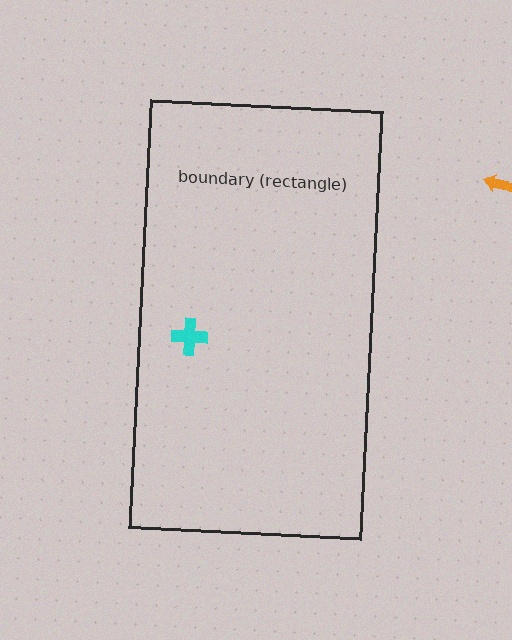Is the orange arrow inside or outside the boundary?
Outside.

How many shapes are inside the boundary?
1 inside, 1 outside.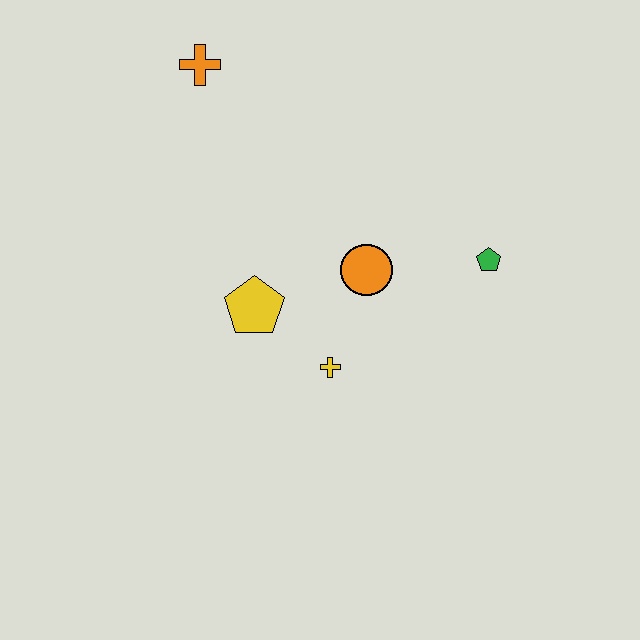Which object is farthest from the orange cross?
The green pentagon is farthest from the orange cross.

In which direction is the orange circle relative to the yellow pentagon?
The orange circle is to the right of the yellow pentagon.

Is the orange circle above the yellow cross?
Yes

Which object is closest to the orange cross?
The yellow pentagon is closest to the orange cross.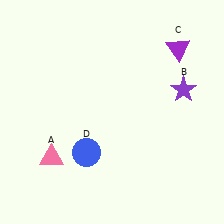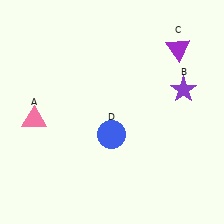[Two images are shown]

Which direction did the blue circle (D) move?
The blue circle (D) moved right.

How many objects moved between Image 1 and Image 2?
2 objects moved between the two images.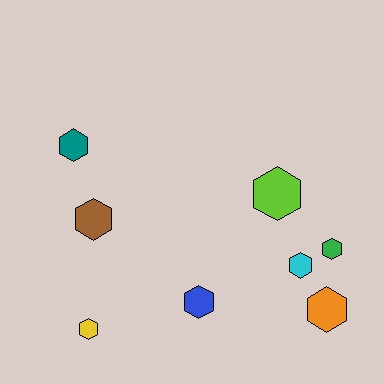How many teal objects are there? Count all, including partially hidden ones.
There is 1 teal object.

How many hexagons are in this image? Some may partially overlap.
There are 8 hexagons.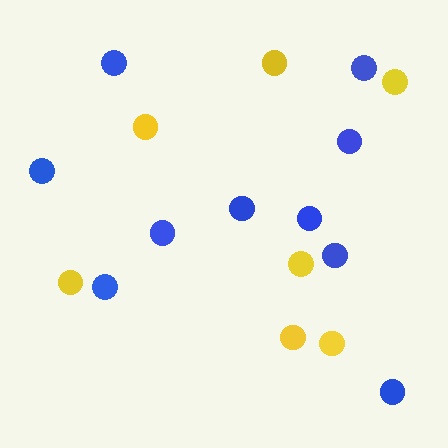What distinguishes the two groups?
There are 2 groups: one group of blue circles (10) and one group of yellow circles (7).